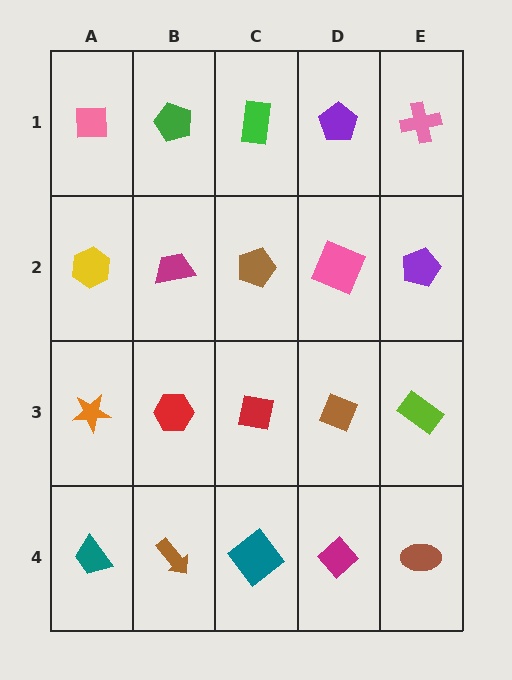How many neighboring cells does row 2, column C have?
4.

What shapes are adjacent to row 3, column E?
A purple pentagon (row 2, column E), a brown ellipse (row 4, column E), a brown diamond (row 3, column D).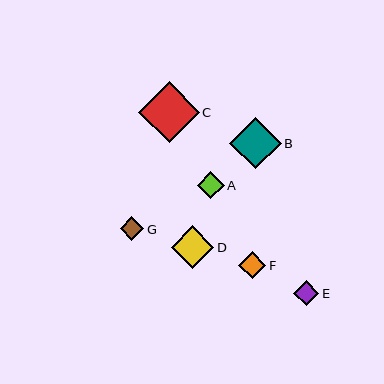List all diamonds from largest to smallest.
From largest to smallest: C, B, D, F, A, E, G.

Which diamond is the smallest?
Diamond G is the smallest with a size of approximately 24 pixels.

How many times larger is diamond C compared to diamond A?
Diamond C is approximately 2.3 times the size of diamond A.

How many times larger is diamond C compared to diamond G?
Diamond C is approximately 2.6 times the size of diamond G.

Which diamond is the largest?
Diamond C is the largest with a size of approximately 61 pixels.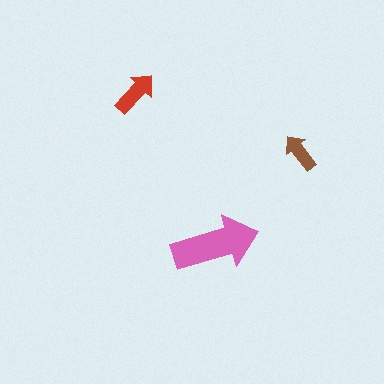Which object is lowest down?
The pink arrow is bottommost.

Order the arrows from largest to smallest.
the pink one, the red one, the brown one.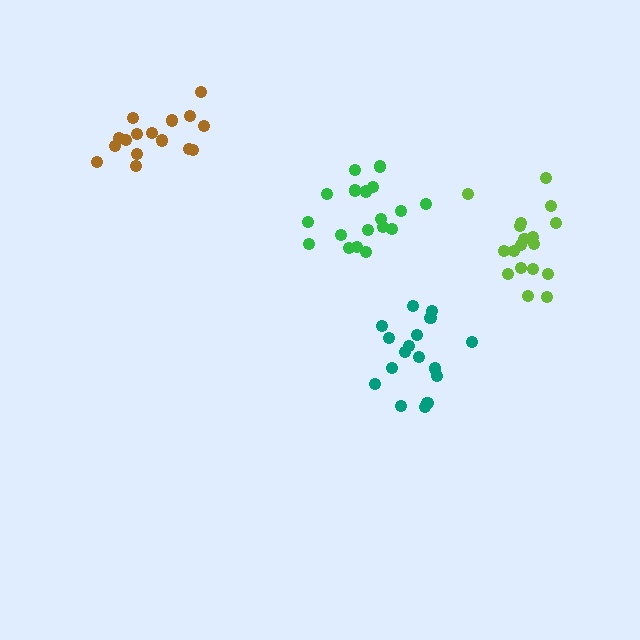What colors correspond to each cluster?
The clusters are colored: teal, green, brown, lime.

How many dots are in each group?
Group 1: 17 dots, Group 2: 18 dots, Group 3: 16 dots, Group 4: 19 dots (70 total).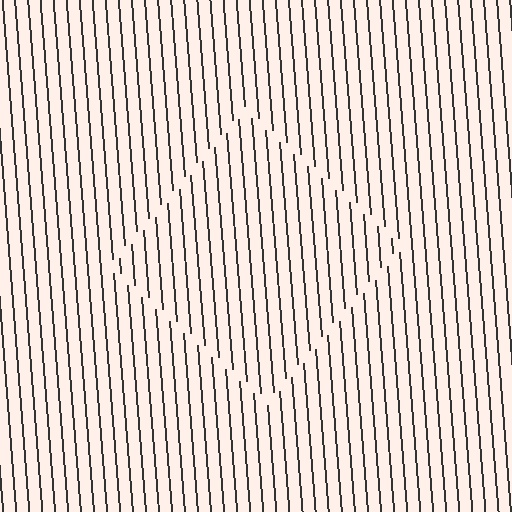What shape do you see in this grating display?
An illusory square. The interior of the shape contains the same grating, shifted by half a period — the contour is defined by the phase discontinuity where line-ends from the inner and outer gratings abut.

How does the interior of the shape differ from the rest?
The interior of the shape contains the same grating, shifted by half a period — the contour is defined by the phase discontinuity where line-ends from the inner and outer gratings abut.